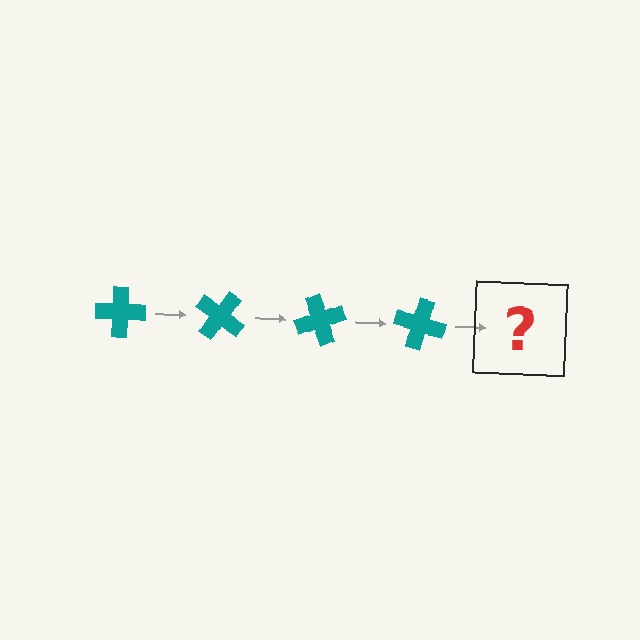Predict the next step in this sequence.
The next step is a teal cross rotated 140 degrees.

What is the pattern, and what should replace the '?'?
The pattern is that the cross rotates 35 degrees each step. The '?' should be a teal cross rotated 140 degrees.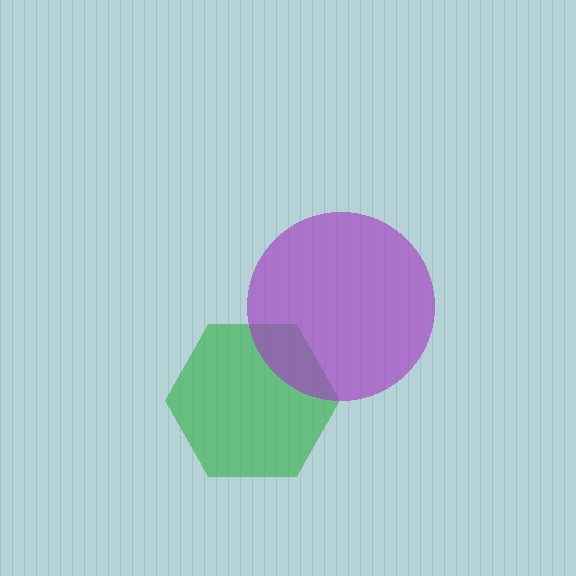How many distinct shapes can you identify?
There are 2 distinct shapes: a green hexagon, a purple circle.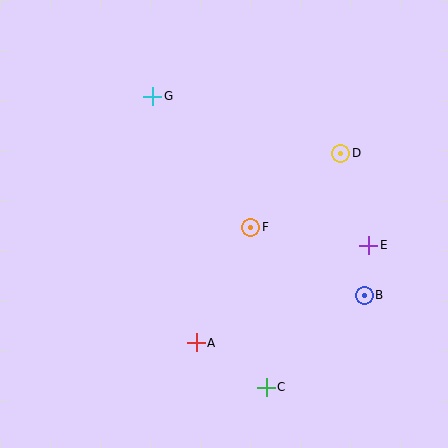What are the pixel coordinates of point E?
Point E is at (369, 245).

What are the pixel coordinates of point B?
Point B is at (364, 295).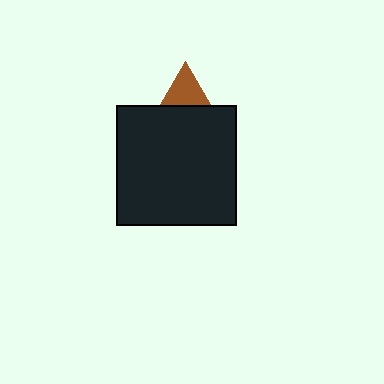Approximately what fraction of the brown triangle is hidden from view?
Roughly 66% of the brown triangle is hidden behind the black square.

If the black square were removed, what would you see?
You would see the complete brown triangle.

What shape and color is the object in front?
The object in front is a black square.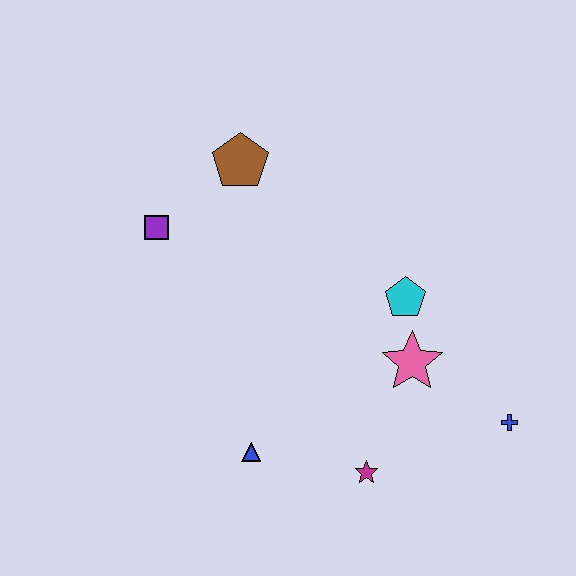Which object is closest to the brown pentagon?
The purple square is closest to the brown pentagon.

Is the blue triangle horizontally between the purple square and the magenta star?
Yes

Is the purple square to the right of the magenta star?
No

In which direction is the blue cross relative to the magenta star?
The blue cross is to the right of the magenta star.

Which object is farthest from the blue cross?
The purple square is farthest from the blue cross.